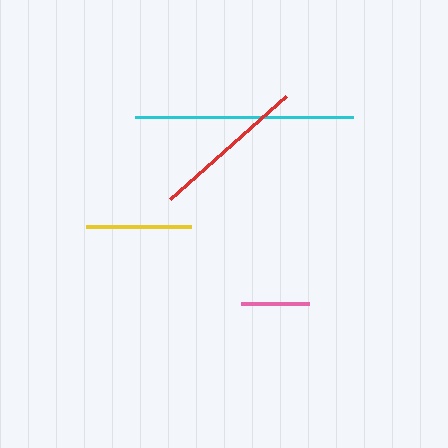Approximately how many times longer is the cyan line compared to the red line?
The cyan line is approximately 1.4 times the length of the red line.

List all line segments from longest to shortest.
From longest to shortest: cyan, red, yellow, pink.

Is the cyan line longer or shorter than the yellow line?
The cyan line is longer than the yellow line.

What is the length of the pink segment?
The pink segment is approximately 69 pixels long.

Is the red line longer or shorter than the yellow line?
The red line is longer than the yellow line.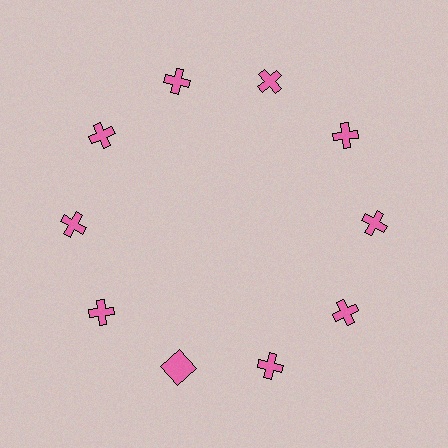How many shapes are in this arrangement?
There are 10 shapes arranged in a ring pattern.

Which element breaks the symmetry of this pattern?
The pink square at roughly the 7 o'clock position breaks the symmetry. All other shapes are pink crosses.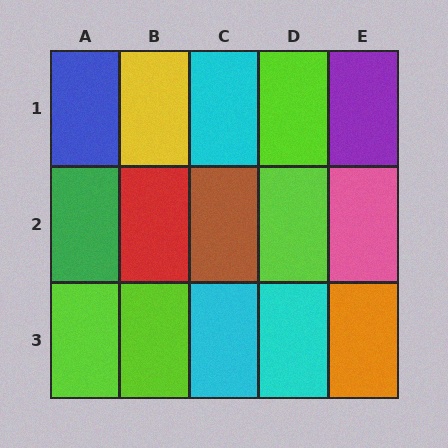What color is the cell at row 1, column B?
Yellow.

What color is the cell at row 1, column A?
Blue.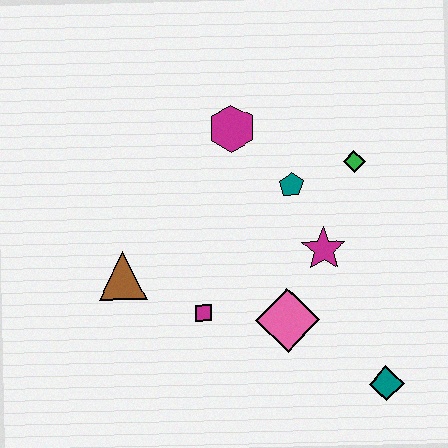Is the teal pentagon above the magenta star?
Yes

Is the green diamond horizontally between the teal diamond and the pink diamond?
Yes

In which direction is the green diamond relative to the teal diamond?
The green diamond is above the teal diamond.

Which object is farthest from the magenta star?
The brown triangle is farthest from the magenta star.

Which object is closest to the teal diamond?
The pink diamond is closest to the teal diamond.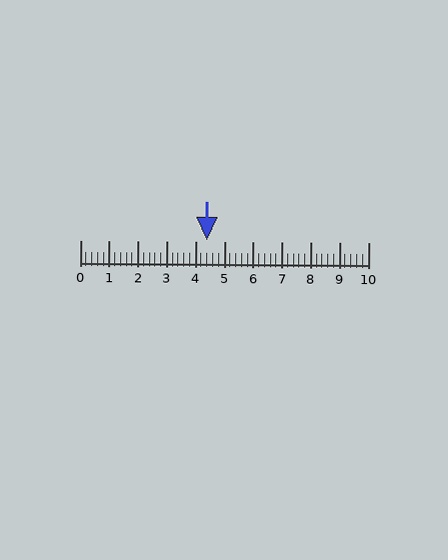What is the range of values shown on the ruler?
The ruler shows values from 0 to 10.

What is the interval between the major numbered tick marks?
The major tick marks are spaced 1 units apart.